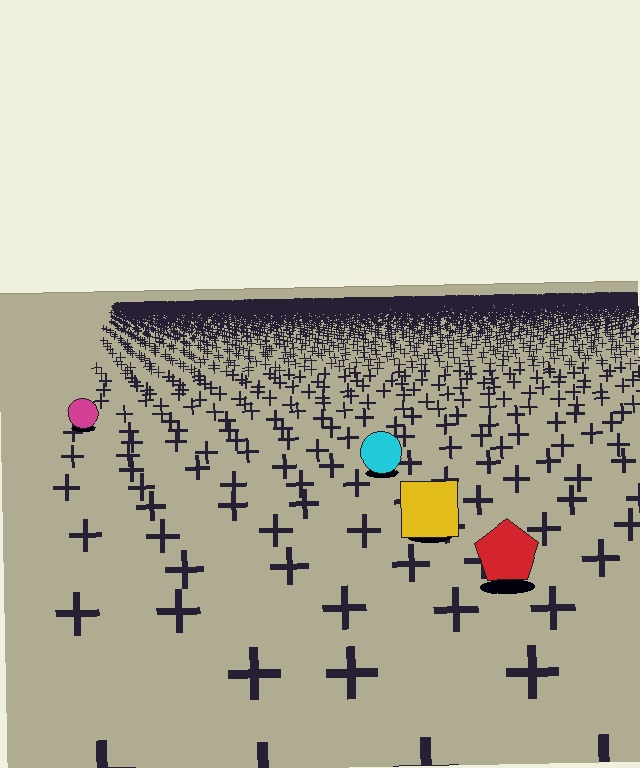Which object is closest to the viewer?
The red pentagon is closest. The texture marks near it are larger and more spread out.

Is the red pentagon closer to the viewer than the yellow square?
Yes. The red pentagon is closer — you can tell from the texture gradient: the ground texture is coarser near it.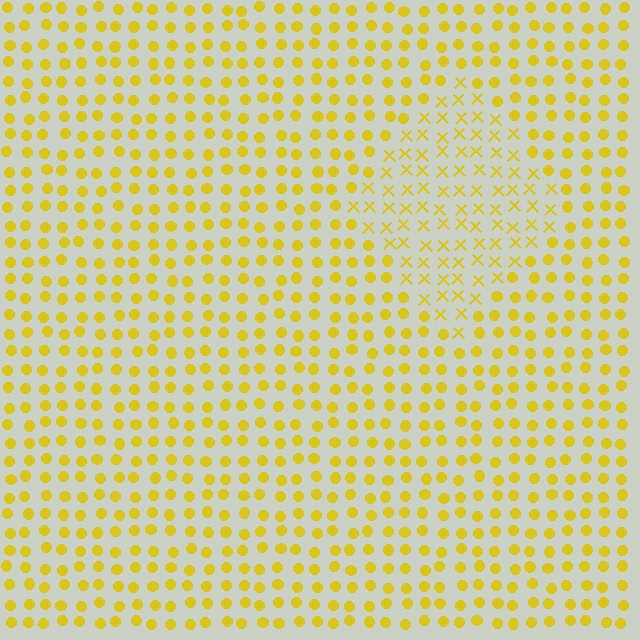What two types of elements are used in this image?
The image uses X marks inside the diamond region and circles outside it.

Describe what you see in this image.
The image is filled with small yellow elements arranged in a uniform grid. A diamond-shaped region contains X marks, while the surrounding area contains circles. The boundary is defined purely by the change in element shape.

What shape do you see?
I see a diamond.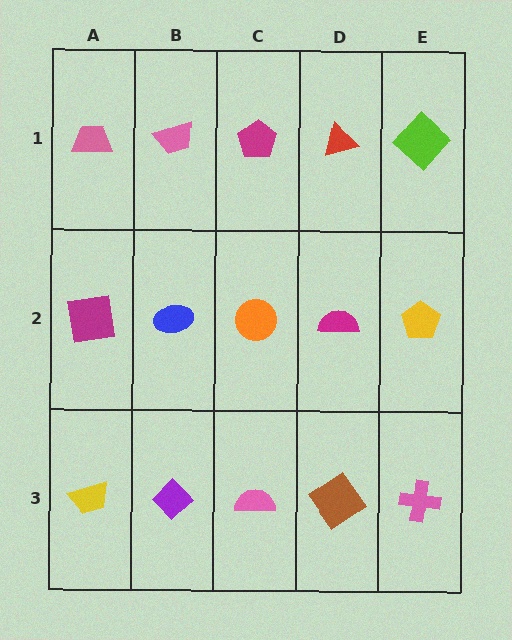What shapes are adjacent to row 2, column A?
A pink trapezoid (row 1, column A), a yellow trapezoid (row 3, column A), a blue ellipse (row 2, column B).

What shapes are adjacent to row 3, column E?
A yellow pentagon (row 2, column E), a brown diamond (row 3, column D).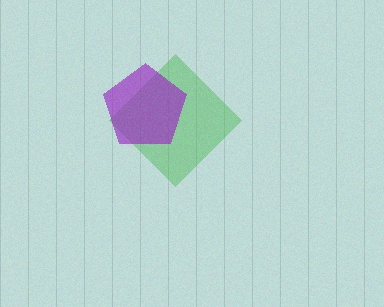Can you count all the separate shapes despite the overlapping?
Yes, there are 2 separate shapes.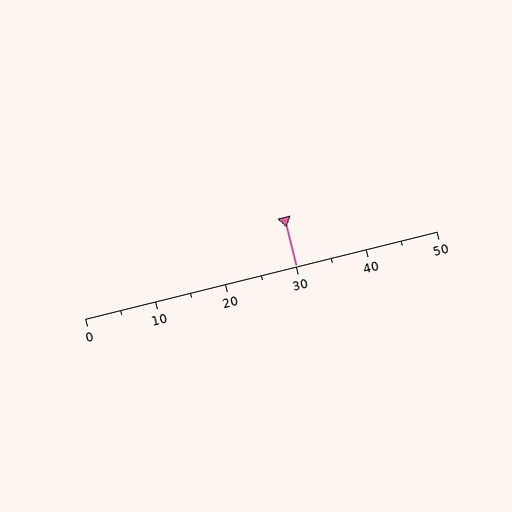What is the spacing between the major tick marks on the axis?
The major ticks are spaced 10 apart.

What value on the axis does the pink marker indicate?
The marker indicates approximately 30.